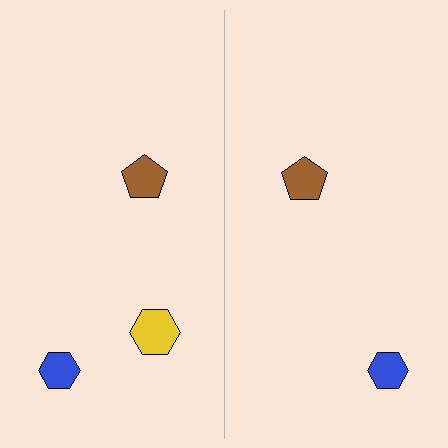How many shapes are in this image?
There are 5 shapes in this image.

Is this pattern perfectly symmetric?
No, the pattern is not perfectly symmetric. A yellow hexagon is missing from the right side.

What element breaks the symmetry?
A yellow hexagon is missing from the right side.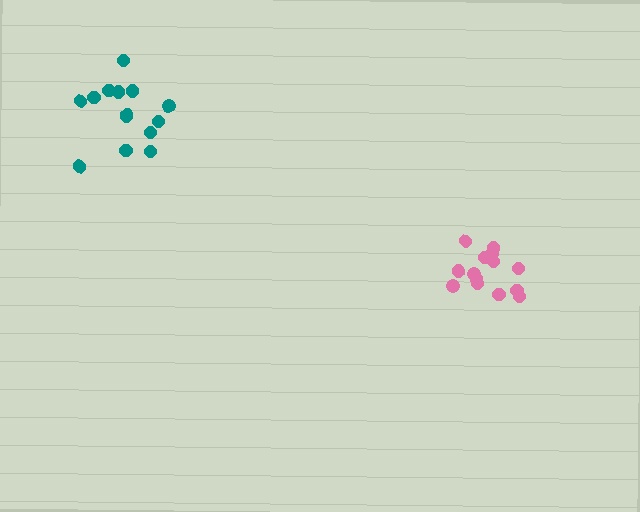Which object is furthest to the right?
The pink cluster is rightmost.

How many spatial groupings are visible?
There are 2 spatial groupings.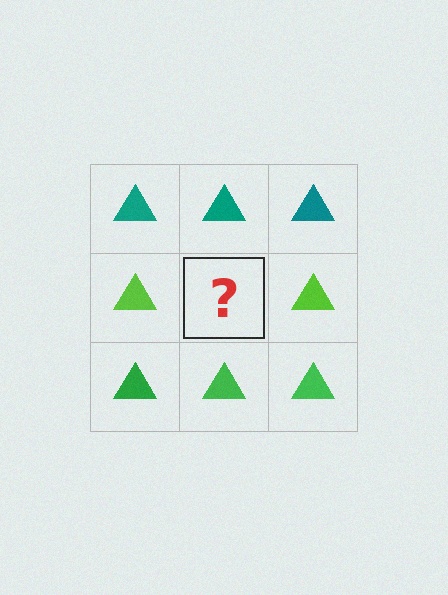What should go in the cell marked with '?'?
The missing cell should contain a lime triangle.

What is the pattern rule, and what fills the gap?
The rule is that each row has a consistent color. The gap should be filled with a lime triangle.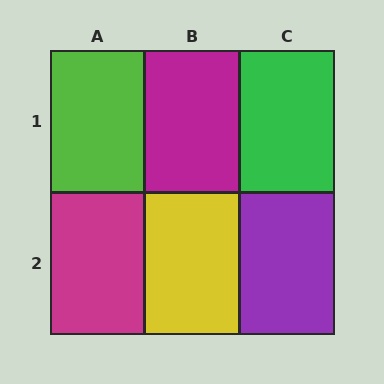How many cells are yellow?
1 cell is yellow.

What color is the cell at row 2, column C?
Purple.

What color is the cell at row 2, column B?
Yellow.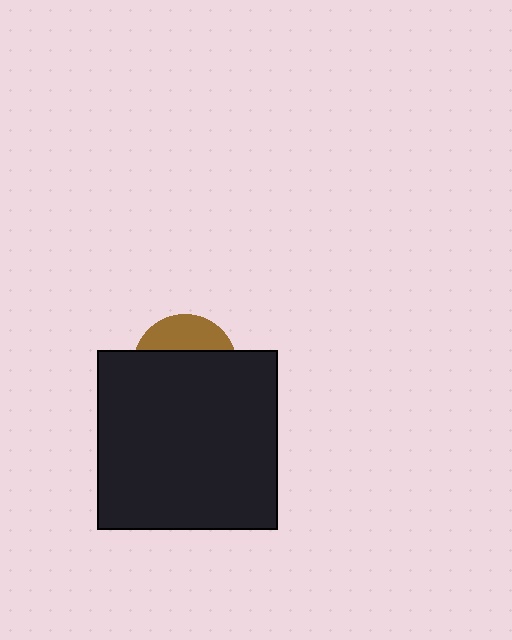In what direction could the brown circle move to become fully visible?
The brown circle could move up. That would shift it out from behind the black square entirely.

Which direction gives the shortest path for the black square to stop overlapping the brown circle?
Moving down gives the shortest separation.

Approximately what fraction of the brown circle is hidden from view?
Roughly 70% of the brown circle is hidden behind the black square.